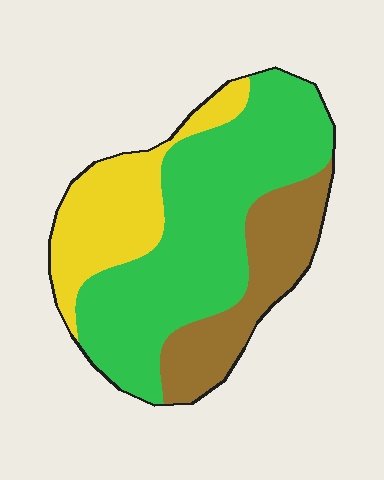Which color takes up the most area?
Green, at roughly 55%.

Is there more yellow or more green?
Green.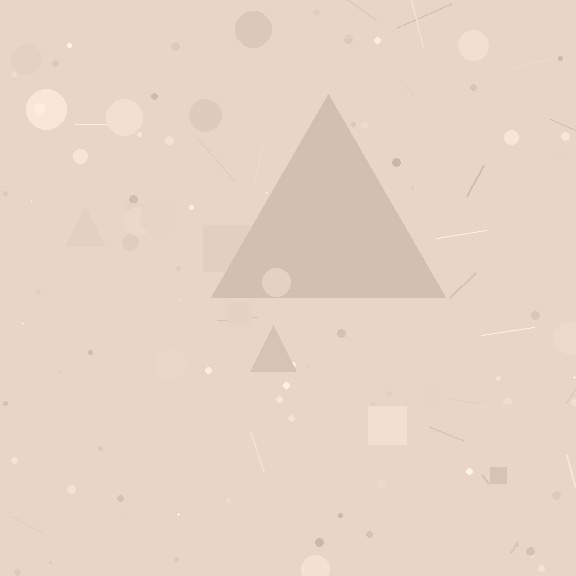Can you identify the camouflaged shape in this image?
The camouflaged shape is a triangle.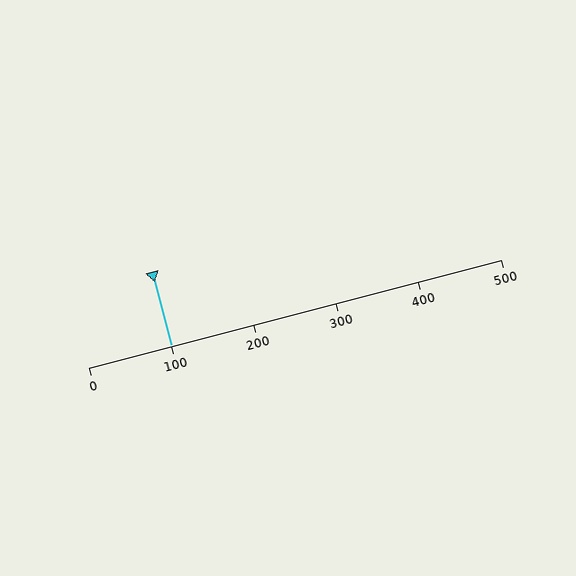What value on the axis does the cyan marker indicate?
The marker indicates approximately 100.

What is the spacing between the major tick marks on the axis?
The major ticks are spaced 100 apart.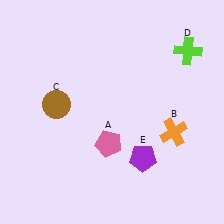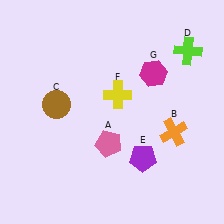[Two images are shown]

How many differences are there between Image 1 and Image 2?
There are 2 differences between the two images.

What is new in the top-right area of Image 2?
A magenta hexagon (G) was added in the top-right area of Image 2.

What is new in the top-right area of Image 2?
A yellow cross (F) was added in the top-right area of Image 2.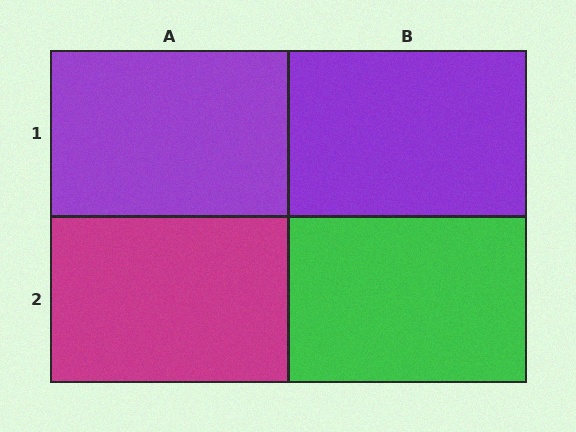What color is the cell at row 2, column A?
Magenta.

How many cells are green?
1 cell is green.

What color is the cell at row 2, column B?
Green.